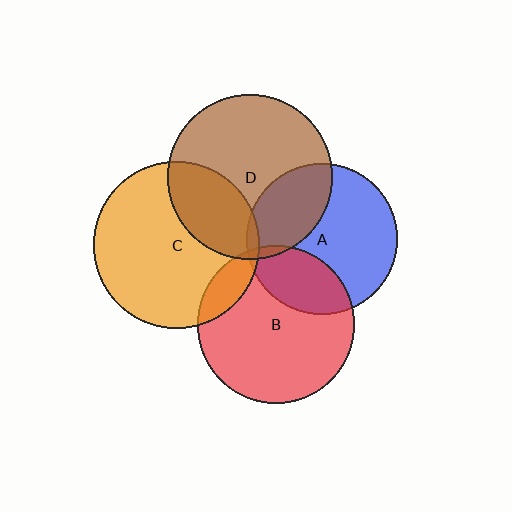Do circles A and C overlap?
Yes.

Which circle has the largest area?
Circle C (orange).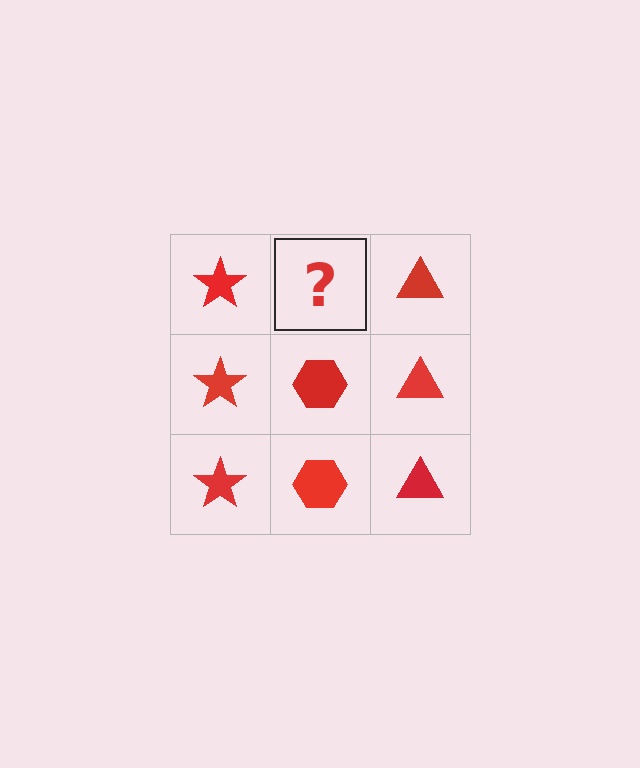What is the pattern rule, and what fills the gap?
The rule is that each column has a consistent shape. The gap should be filled with a red hexagon.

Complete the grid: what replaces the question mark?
The question mark should be replaced with a red hexagon.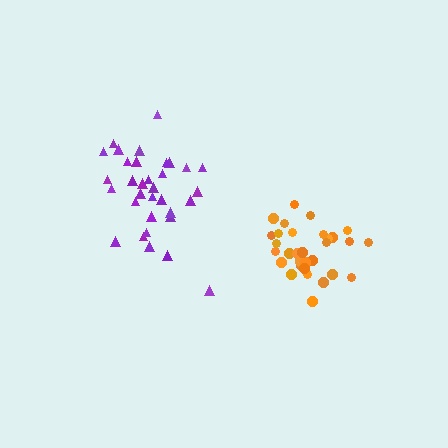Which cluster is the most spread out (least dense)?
Purple.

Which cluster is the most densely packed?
Orange.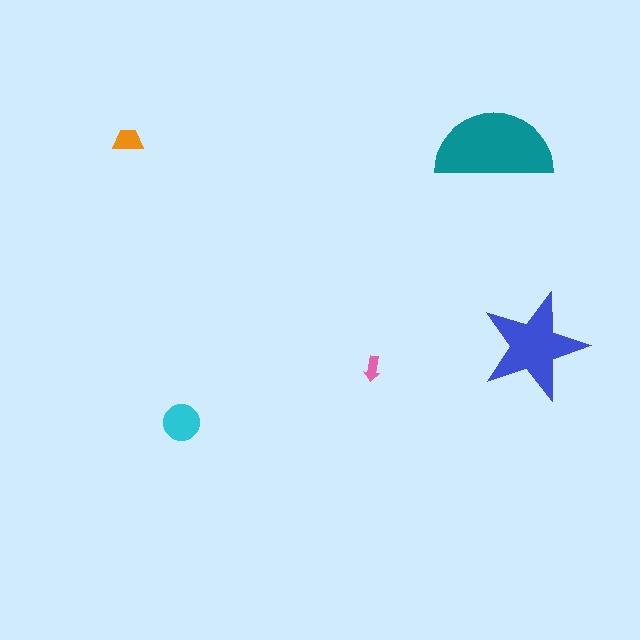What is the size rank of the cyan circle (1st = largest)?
3rd.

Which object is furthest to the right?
The blue star is rightmost.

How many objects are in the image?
There are 5 objects in the image.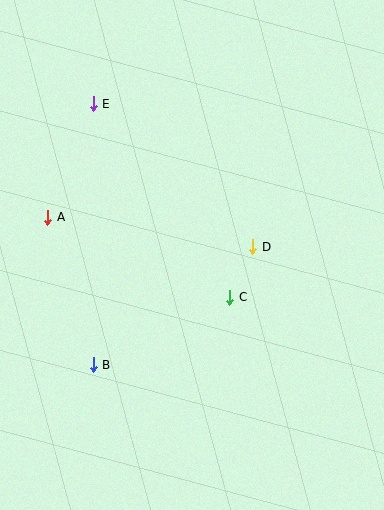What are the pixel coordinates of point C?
Point C is at (229, 297).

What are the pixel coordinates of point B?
Point B is at (93, 365).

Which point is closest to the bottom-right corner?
Point C is closest to the bottom-right corner.